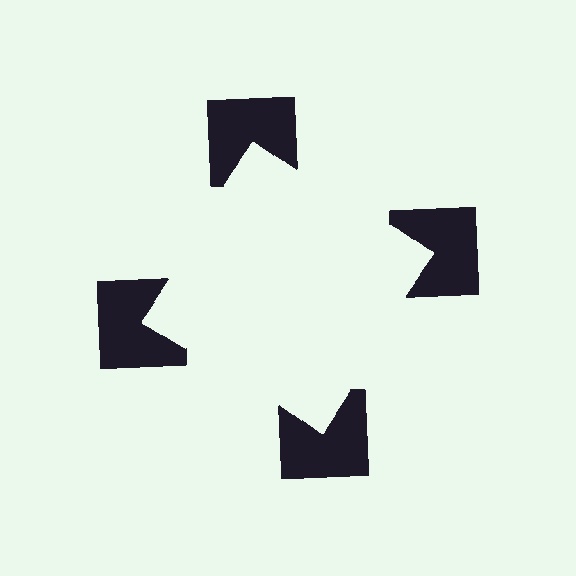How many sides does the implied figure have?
4 sides.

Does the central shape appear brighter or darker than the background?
It typically appears slightly brighter than the background, even though no actual brightness change is drawn.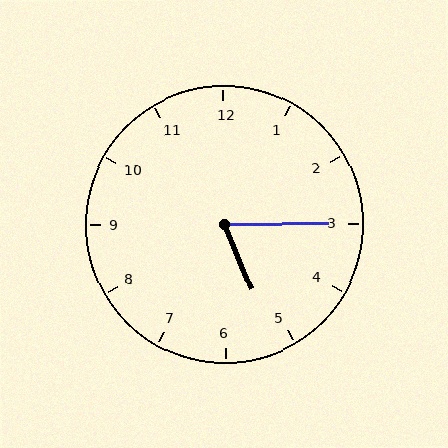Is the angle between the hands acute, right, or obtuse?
It is acute.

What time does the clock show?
5:15.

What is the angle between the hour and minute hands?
Approximately 68 degrees.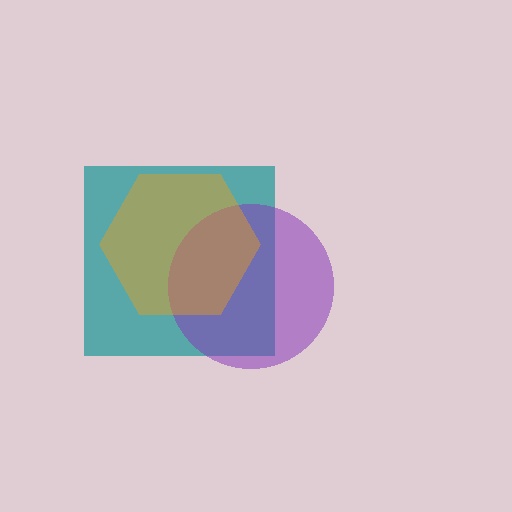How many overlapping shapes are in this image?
There are 3 overlapping shapes in the image.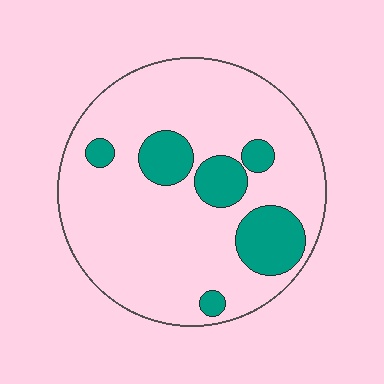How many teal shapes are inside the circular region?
6.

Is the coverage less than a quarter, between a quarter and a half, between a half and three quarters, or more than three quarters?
Less than a quarter.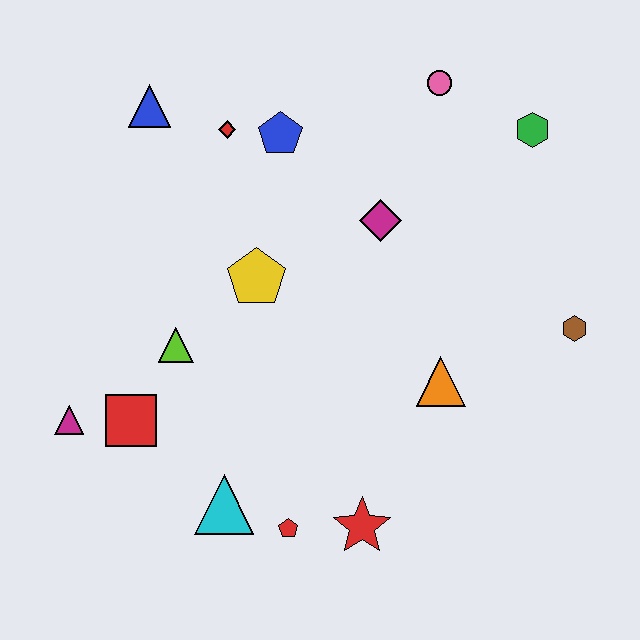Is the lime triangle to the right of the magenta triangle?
Yes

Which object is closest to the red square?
The magenta triangle is closest to the red square.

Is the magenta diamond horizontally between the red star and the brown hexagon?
Yes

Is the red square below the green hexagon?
Yes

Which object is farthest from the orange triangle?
The blue triangle is farthest from the orange triangle.